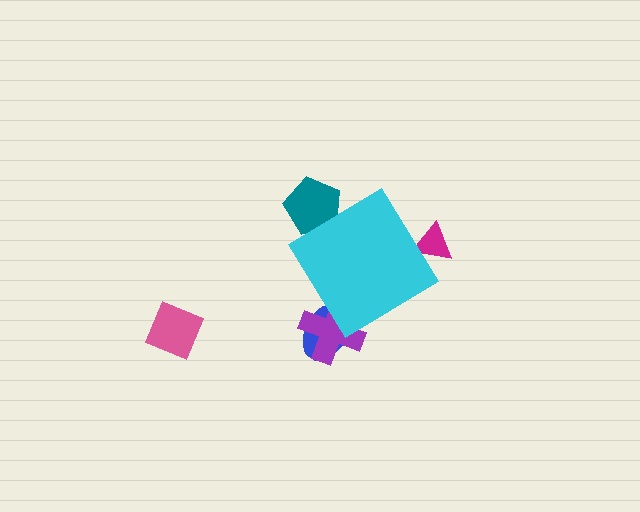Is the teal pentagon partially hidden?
Yes, the teal pentagon is partially hidden behind the cyan diamond.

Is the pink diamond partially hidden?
No, the pink diamond is fully visible.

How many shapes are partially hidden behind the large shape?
4 shapes are partially hidden.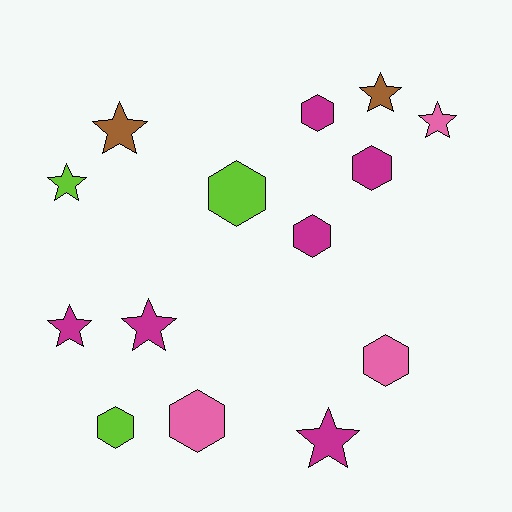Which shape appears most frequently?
Star, with 7 objects.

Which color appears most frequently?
Magenta, with 6 objects.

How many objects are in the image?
There are 14 objects.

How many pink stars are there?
There is 1 pink star.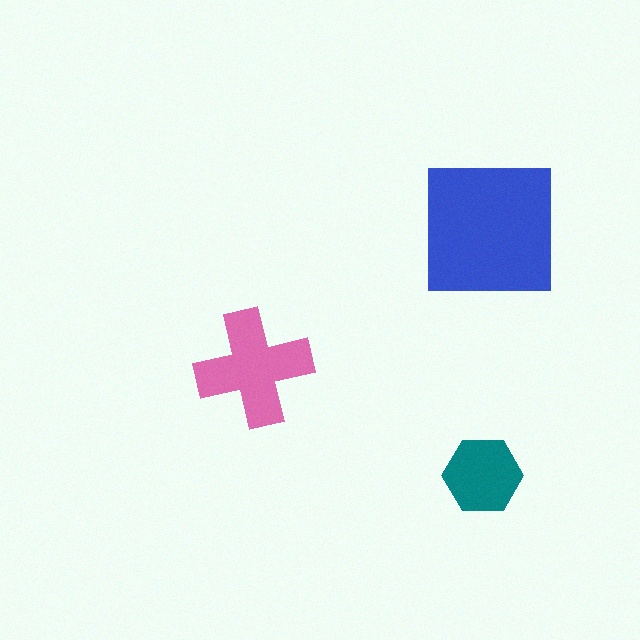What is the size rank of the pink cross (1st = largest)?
2nd.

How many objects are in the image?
There are 3 objects in the image.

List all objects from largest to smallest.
The blue square, the pink cross, the teal hexagon.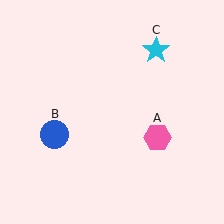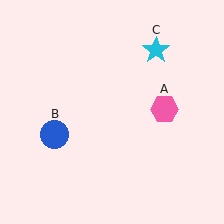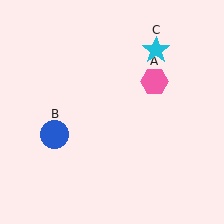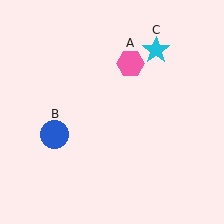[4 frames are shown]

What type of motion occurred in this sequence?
The pink hexagon (object A) rotated counterclockwise around the center of the scene.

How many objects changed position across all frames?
1 object changed position: pink hexagon (object A).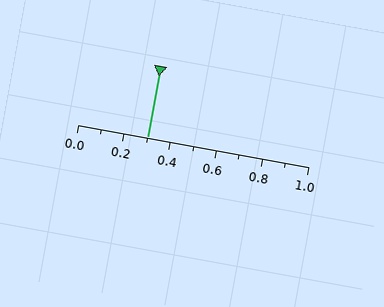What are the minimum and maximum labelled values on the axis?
The axis runs from 0.0 to 1.0.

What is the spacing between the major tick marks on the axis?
The major ticks are spaced 0.2 apart.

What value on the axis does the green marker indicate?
The marker indicates approximately 0.3.